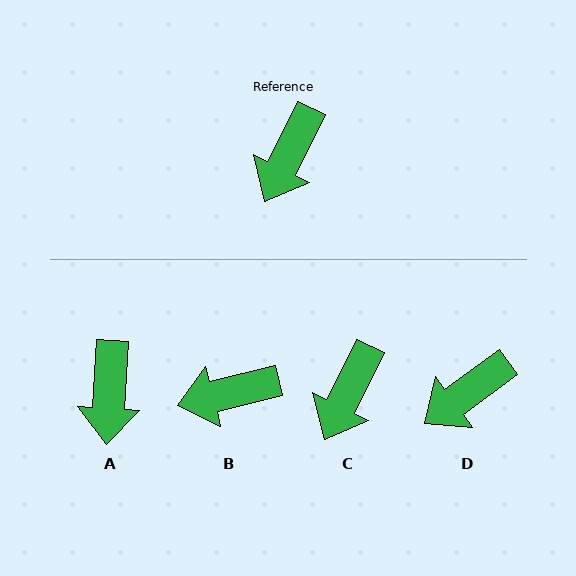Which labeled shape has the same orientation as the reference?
C.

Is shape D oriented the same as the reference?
No, it is off by about 27 degrees.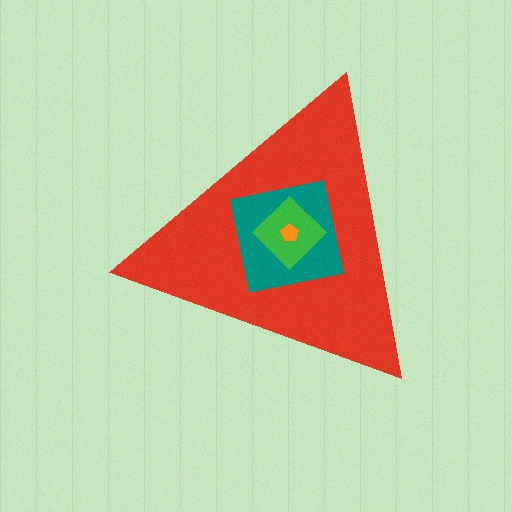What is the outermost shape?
The red triangle.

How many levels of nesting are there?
4.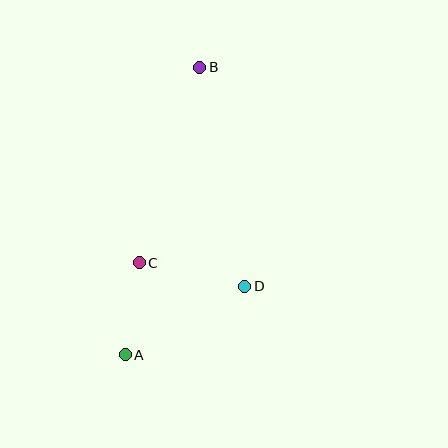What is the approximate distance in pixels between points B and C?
The distance between B and C is approximately 204 pixels.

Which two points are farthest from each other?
Points A and B are farthest from each other.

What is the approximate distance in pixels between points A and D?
The distance between A and D is approximately 137 pixels.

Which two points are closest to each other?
Points A and C are closest to each other.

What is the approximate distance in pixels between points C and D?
The distance between C and D is approximately 108 pixels.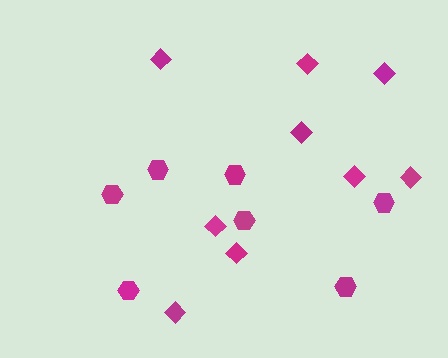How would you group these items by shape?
There are 2 groups: one group of hexagons (7) and one group of diamonds (9).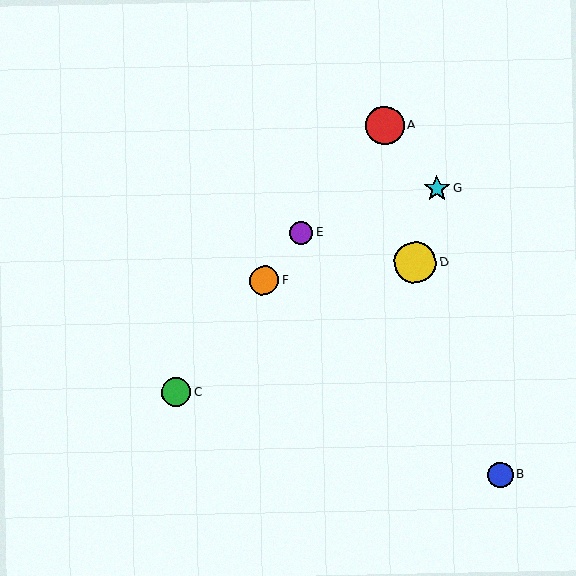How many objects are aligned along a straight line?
4 objects (A, C, E, F) are aligned along a straight line.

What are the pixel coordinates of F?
Object F is at (264, 281).